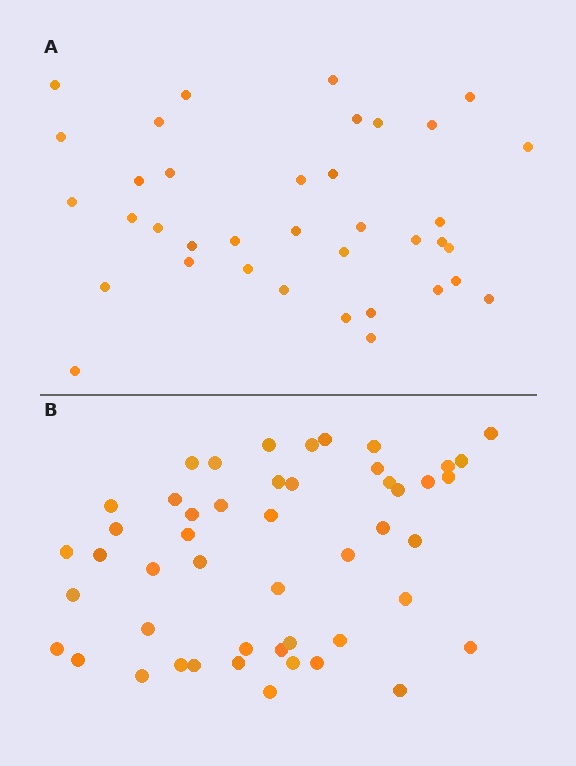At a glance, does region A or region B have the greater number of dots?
Region B (the bottom region) has more dots.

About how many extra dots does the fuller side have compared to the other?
Region B has roughly 12 or so more dots than region A.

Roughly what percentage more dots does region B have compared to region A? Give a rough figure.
About 30% more.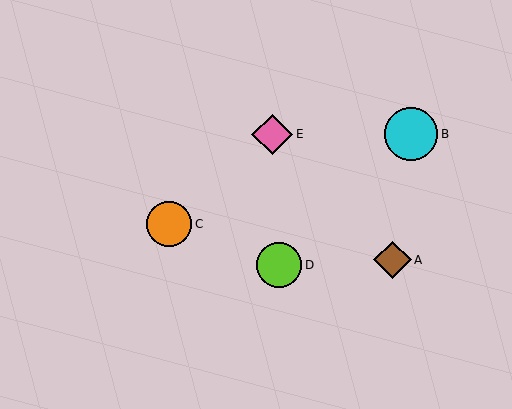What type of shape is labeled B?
Shape B is a cyan circle.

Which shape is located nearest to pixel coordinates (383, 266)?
The brown diamond (labeled A) at (392, 260) is nearest to that location.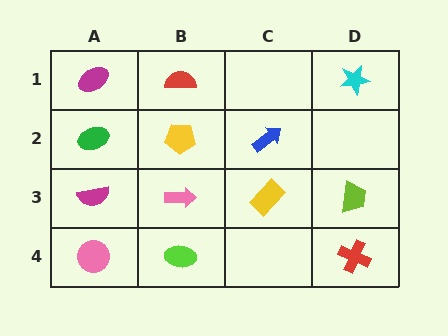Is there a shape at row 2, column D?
No, that cell is empty.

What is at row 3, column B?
A pink arrow.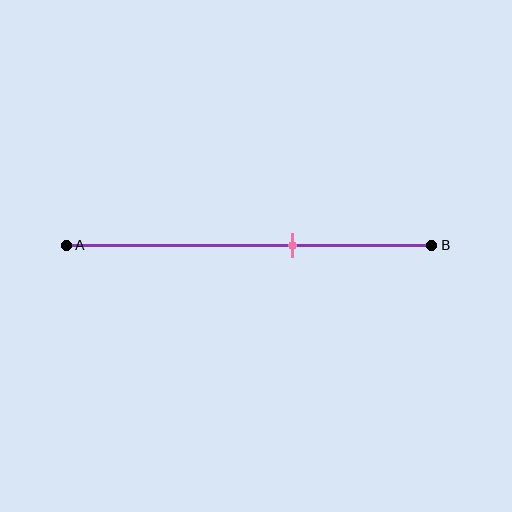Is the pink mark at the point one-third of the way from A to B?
No, the mark is at about 60% from A, not at the 33% one-third point.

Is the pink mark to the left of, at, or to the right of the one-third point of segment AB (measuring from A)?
The pink mark is to the right of the one-third point of segment AB.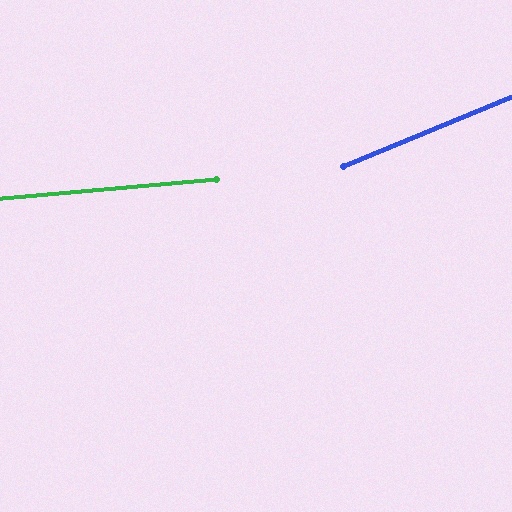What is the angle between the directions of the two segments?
Approximately 18 degrees.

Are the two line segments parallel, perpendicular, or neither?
Neither parallel nor perpendicular — they differ by about 18°.